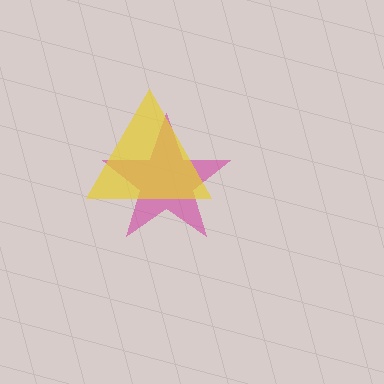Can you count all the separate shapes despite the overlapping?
Yes, there are 2 separate shapes.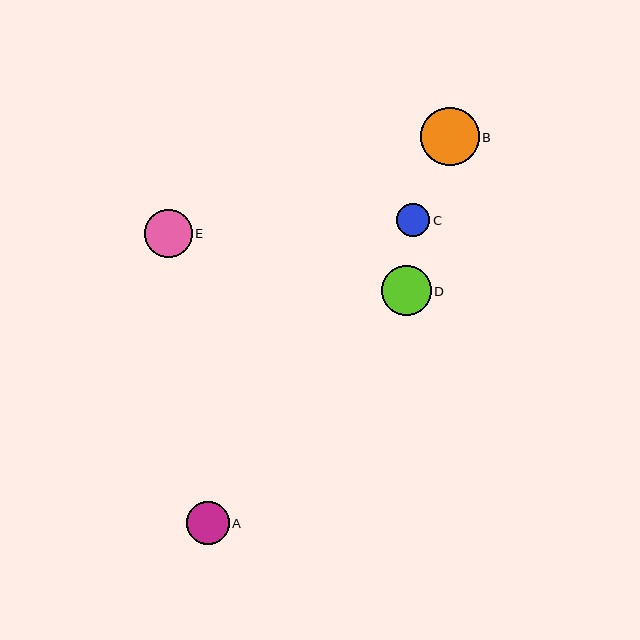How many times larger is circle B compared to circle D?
Circle B is approximately 1.2 times the size of circle D.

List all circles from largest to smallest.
From largest to smallest: B, D, E, A, C.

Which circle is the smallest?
Circle C is the smallest with a size of approximately 33 pixels.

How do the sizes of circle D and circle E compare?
Circle D and circle E are approximately the same size.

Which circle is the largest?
Circle B is the largest with a size of approximately 58 pixels.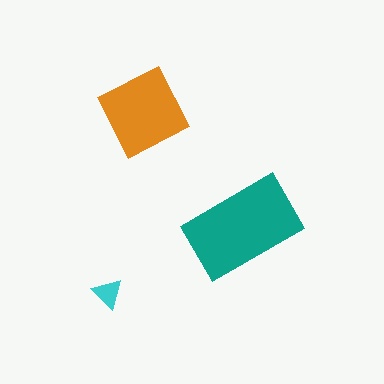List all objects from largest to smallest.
The teal rectangle, the orange diamond, the cyan triangle.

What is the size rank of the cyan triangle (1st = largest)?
3rd.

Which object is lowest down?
The cyan triangle is bottommost.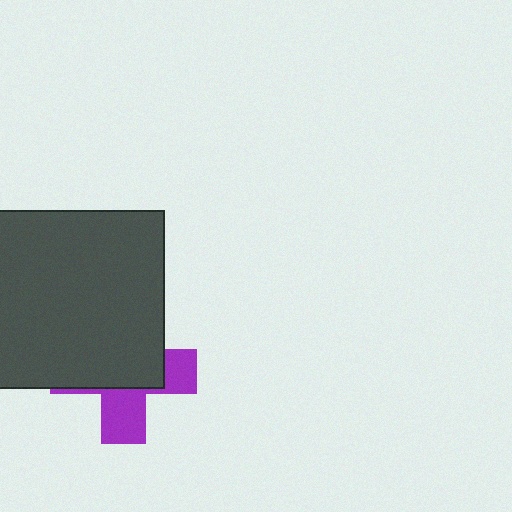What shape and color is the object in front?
The object in front is a dark gray rectangle.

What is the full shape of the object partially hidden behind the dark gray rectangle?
The partially hidden object is a purple cross.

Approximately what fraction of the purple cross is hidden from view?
Roughly 63% of the purple cross is hidden behind the dark gray rectangle.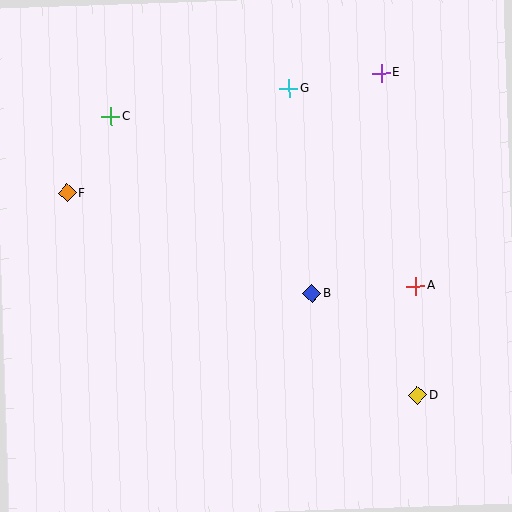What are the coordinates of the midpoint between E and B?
The midpoint between E and B is at (346, 183).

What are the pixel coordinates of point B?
Point B is at (312, 293).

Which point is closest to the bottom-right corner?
Point D is closest to the bottom-right corner.